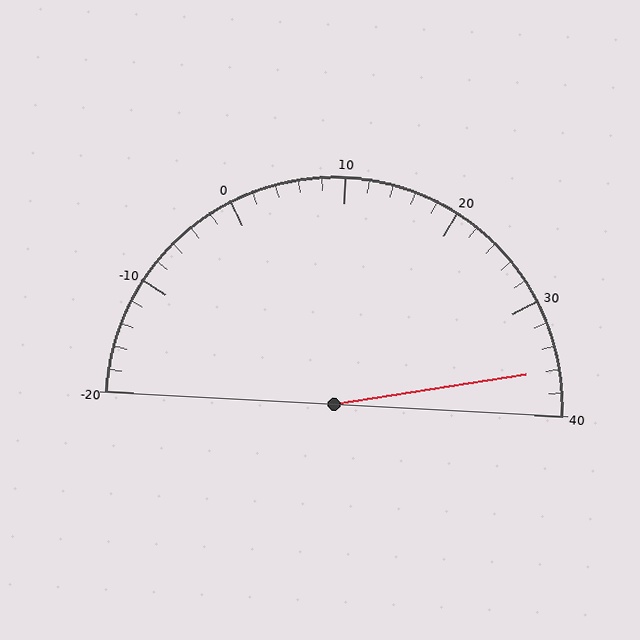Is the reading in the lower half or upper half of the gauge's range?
The reading is in the upper half of the range (-20 to 40).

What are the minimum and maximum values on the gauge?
The gauge ranges from -20 to 40.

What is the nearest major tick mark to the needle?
The nearest major tick mark is 40.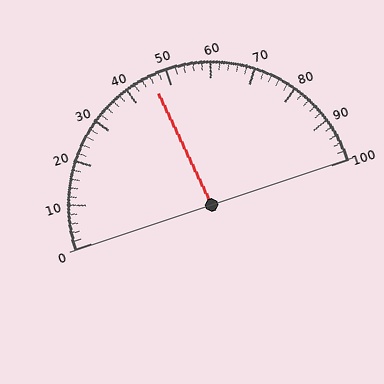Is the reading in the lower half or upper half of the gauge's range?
The reading is in the lower half of the range (0 to 100).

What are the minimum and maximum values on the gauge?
The gauge ranges from 0 to 100.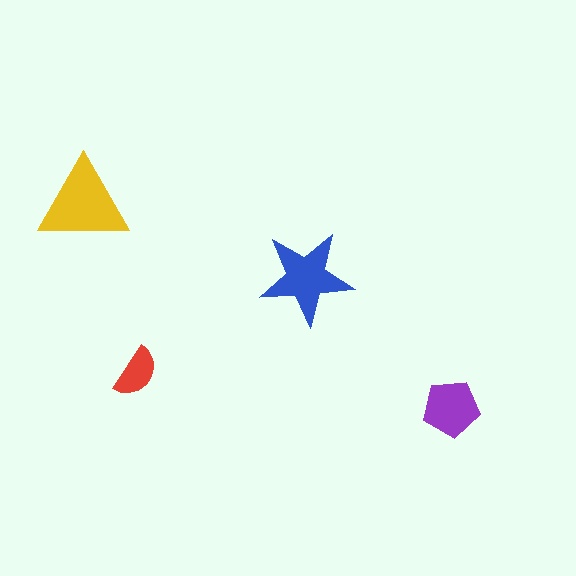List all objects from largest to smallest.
The yellow triangle, the blue star, the purple pentagon, the red semicircle.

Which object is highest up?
The yellow triangle is topmost.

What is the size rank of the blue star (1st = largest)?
2nd.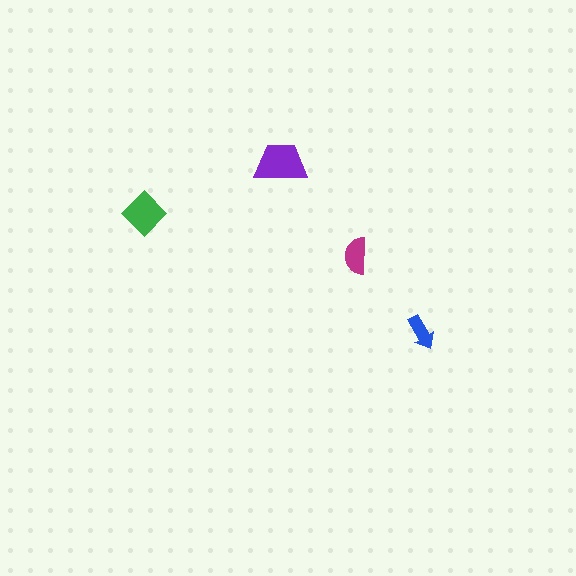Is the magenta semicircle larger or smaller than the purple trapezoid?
Smaller.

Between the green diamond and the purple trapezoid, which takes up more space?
The purple trapezoid.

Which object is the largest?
The purple trapezoid.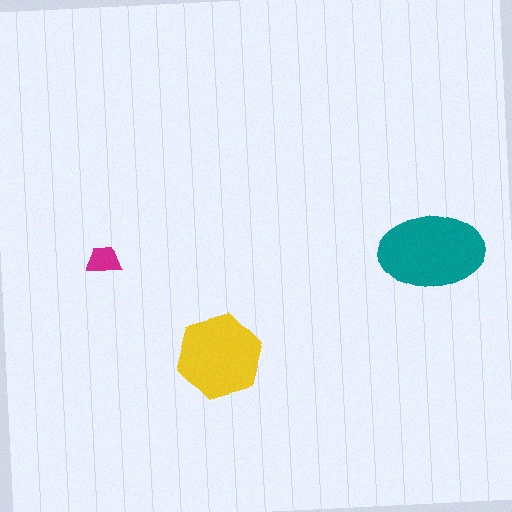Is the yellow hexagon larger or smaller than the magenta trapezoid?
Larger.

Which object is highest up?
The magenta trapezoid is topmost.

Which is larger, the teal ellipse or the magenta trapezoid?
The teal ellipse.